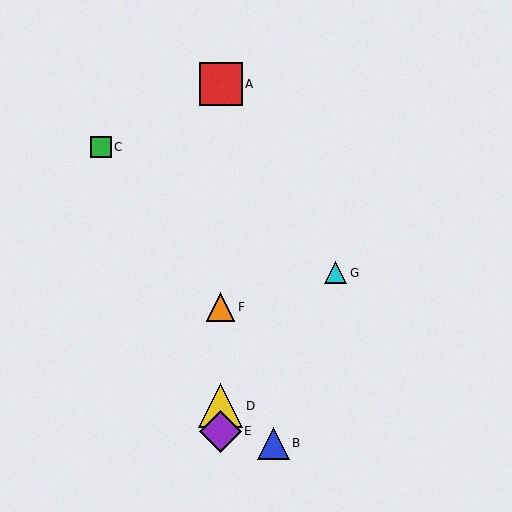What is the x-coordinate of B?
Object B is at x≈273.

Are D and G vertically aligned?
No, D is at x≈221 and G is at x≈336.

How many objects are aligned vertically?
4 objects (A, D, E, F) are aligned vertically.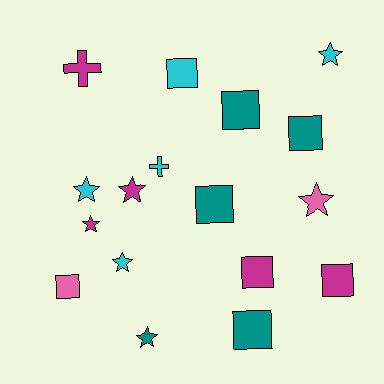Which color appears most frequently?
Teal, with 5 objects.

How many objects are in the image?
There are 17 objects.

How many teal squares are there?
There are 4 teal squares.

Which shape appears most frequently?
Square, with 8 objects.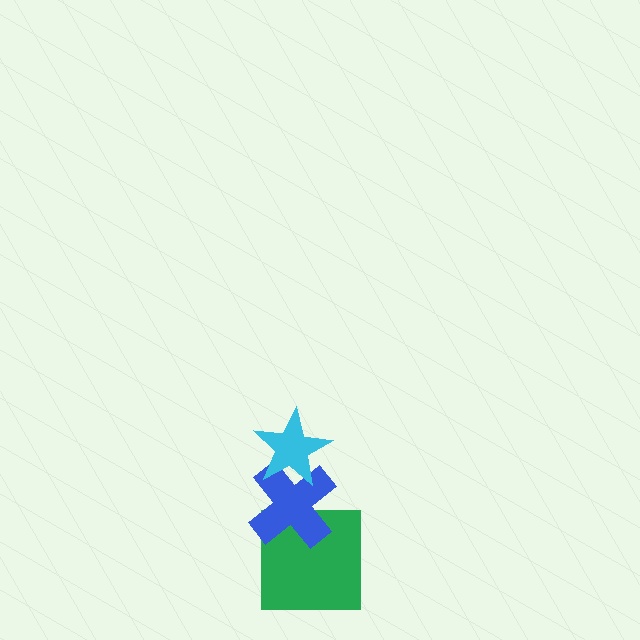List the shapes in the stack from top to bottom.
From top to bottom: the cyan star, the blue cross, the green square.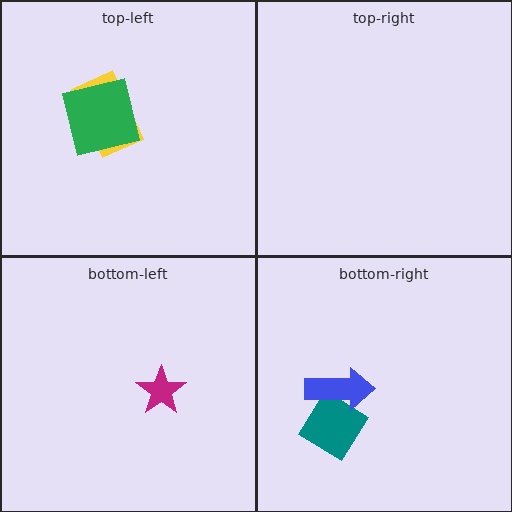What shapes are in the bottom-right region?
The teal diamond, the blue arrow.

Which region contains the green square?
The top-left region.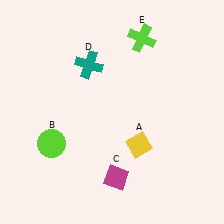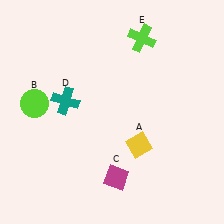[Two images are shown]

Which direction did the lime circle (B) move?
The lime circle (B) moved up.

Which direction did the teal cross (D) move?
The teal cross (D) moved down.